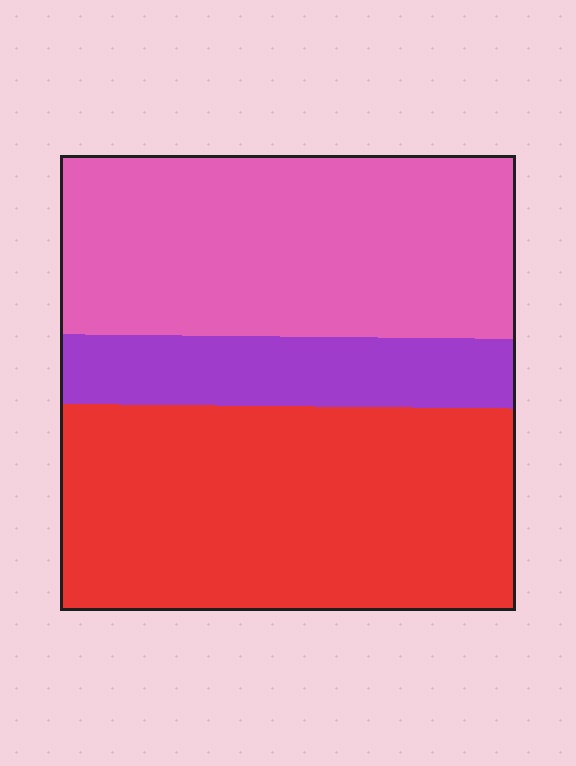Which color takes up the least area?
Purple, at roughly 15%.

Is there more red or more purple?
Red.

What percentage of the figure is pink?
Pink takes up about two fifths (2/5) of the figure.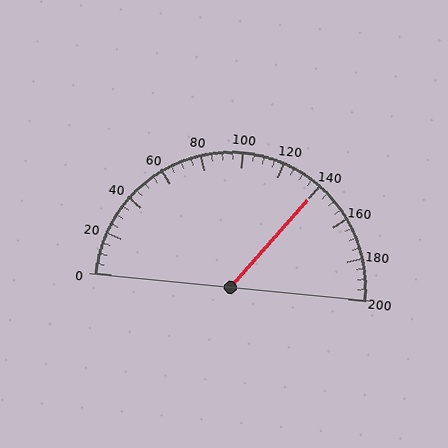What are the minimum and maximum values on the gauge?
The gauge ranges from 0 to 200.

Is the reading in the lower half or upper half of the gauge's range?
The reading is in the upper half of the range (0 to 200).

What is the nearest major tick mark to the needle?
The nearest major tick mark is 140.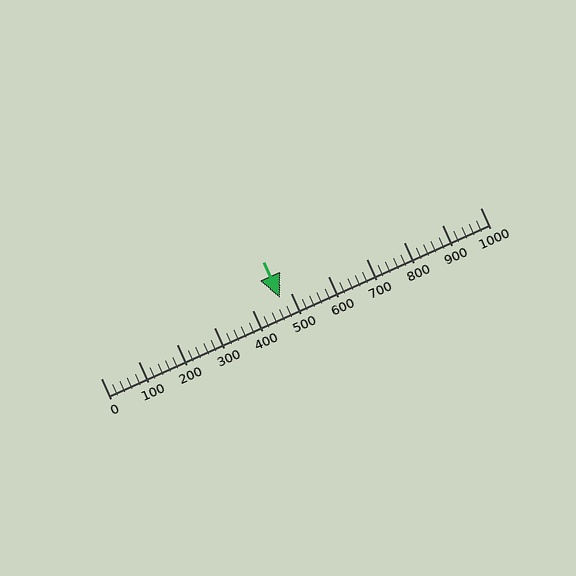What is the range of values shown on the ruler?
The ruler shows values from 0 to 1000.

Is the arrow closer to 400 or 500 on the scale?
The arrow is closer to 500.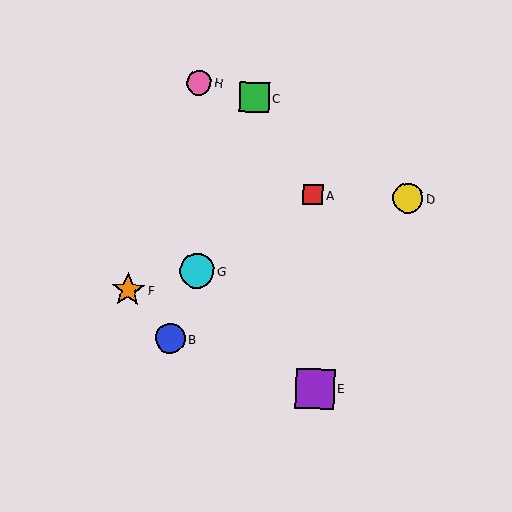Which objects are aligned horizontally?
Objects A, D are aligned horizontally.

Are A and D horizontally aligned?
Yes, both are at y≈195.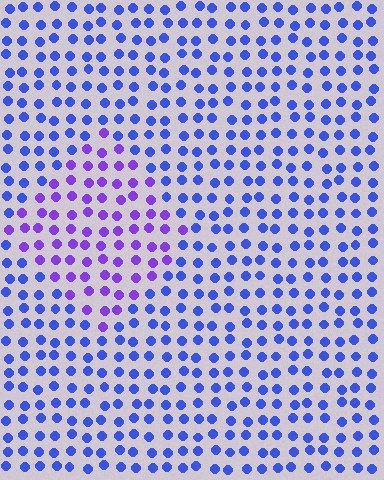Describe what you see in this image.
The image is filled with small blue elements in a uniform arrangement. A diamond-shaped region is visible where the elements are tinted to a slightly different hue, forming a subtle color boundary.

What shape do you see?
I see a diamond.